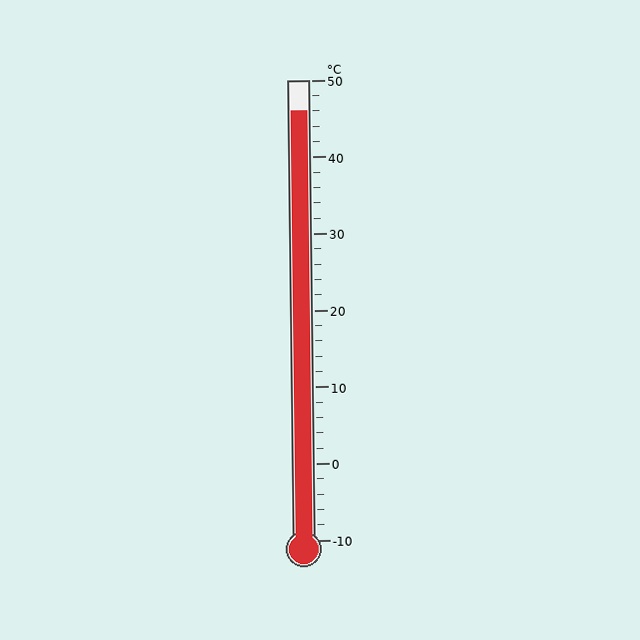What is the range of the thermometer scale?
The thermometer scale ranges from -10°C to 50°C.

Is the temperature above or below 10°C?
The temperature is above 10°C.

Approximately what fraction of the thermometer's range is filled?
The thermometer is filled to approximately 95% of its range.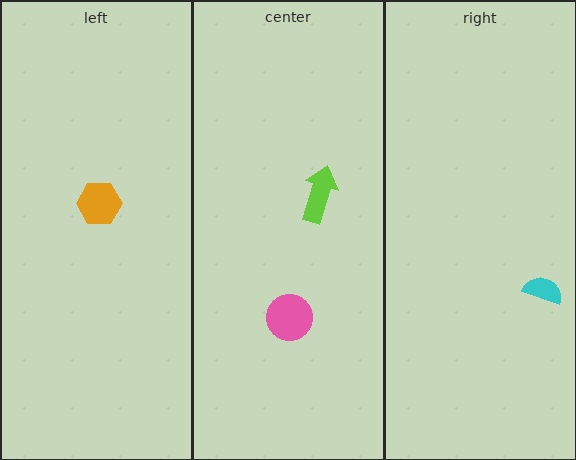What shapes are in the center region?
The pink circle, the lime arrow.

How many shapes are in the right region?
1.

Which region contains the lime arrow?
The center region.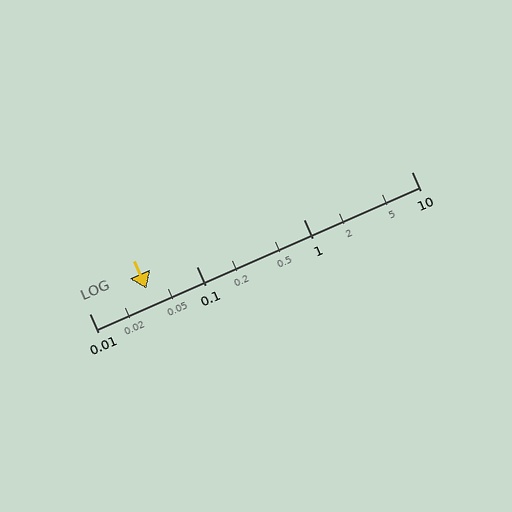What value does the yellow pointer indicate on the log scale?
The pointer indicates approximately 0.034.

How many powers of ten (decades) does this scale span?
The scale spans 3 decades, from 0.01 to 10.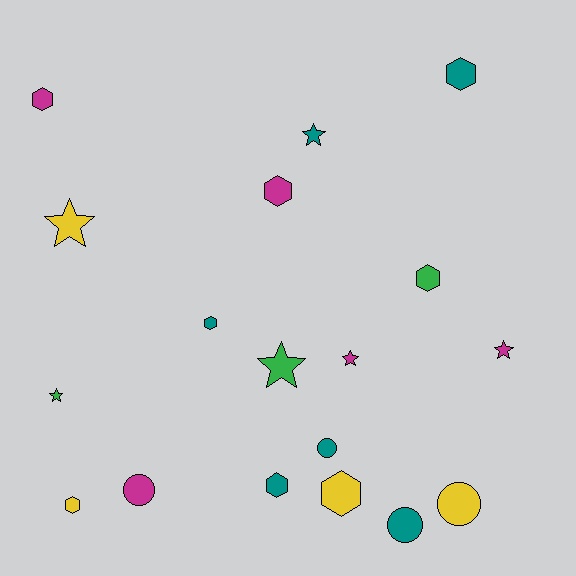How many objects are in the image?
There are 18 objects.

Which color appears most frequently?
Teal, with 6 objects.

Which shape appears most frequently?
Hexagon, with 8 objects.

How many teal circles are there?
There are 2 teal circles.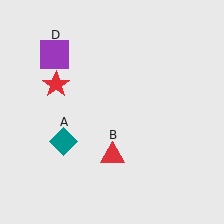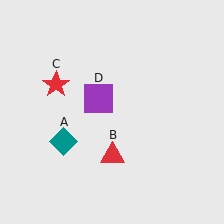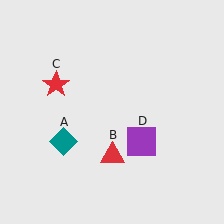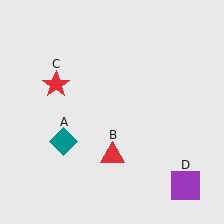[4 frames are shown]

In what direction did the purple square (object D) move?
The purple square (object D) moved down and to the right.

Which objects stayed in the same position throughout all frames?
Teal diamond (object A) and red triangle (object B) and red star (object C) remained stationary.